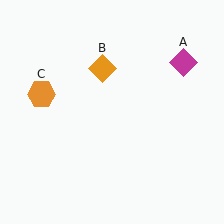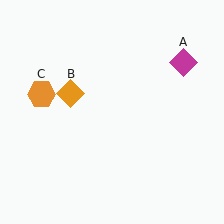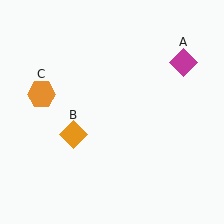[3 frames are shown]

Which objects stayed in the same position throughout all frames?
Magenta diamond (object A) and orange hexagon (object C) remained stationary.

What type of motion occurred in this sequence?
The orange diamond (object B) rotated counterclockwise around the center of the scene.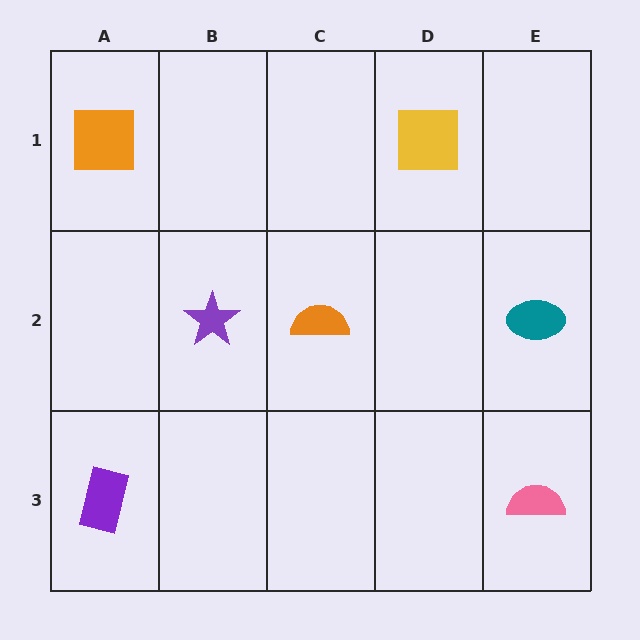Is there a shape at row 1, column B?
No, that cell is empty.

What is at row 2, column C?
An orange semicircle.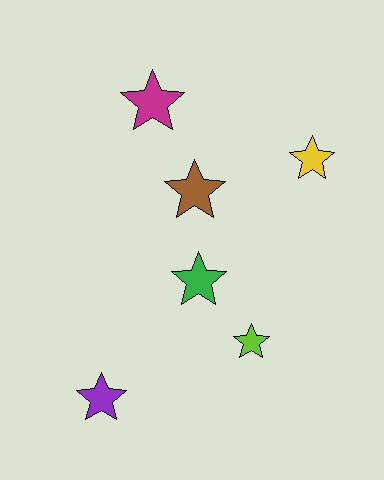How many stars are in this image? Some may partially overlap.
There are 6 stars.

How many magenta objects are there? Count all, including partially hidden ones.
There is 1 magenta object.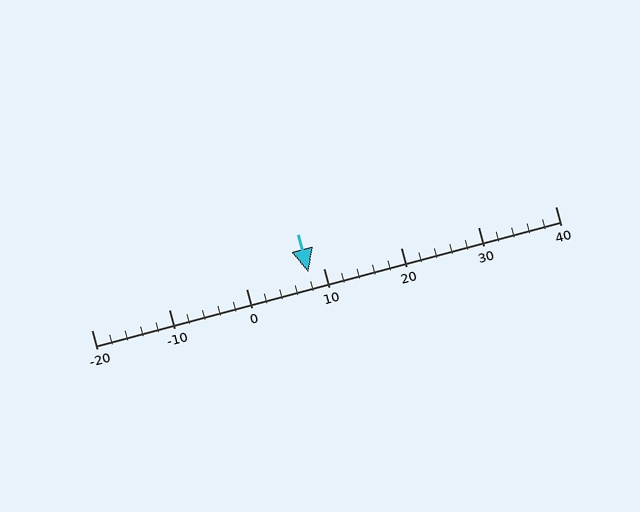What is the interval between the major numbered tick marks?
The major tick marks are spaced 10 units apart.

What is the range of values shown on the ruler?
The ruler shows values from -20 to 40.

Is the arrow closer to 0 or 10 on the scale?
The arrow is closer to 10.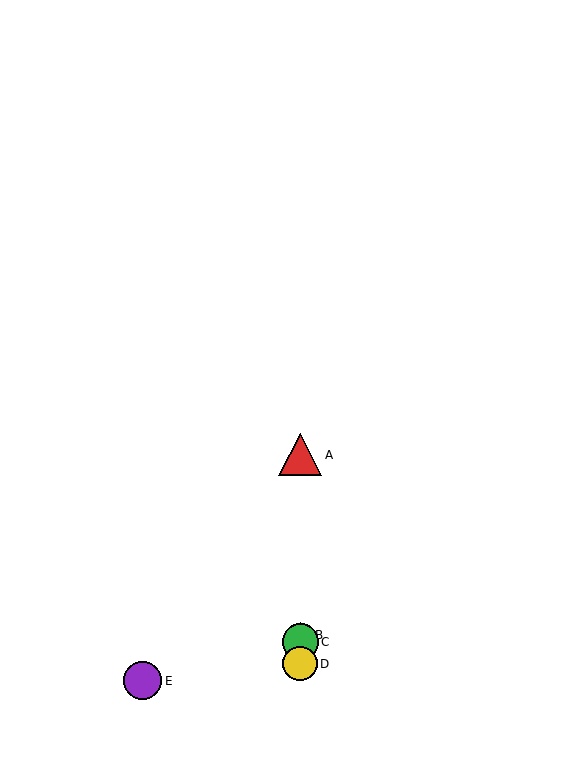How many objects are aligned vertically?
4 objects (A, B, C, D) are aligned vertically.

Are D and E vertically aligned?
No, D is at x≈300 and E is at x≈143.